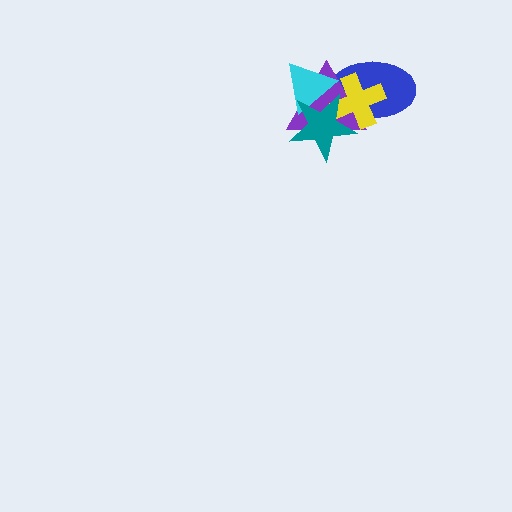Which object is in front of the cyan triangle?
The teal star is in front of the cyan triangle.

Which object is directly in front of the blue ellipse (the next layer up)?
The purple triangle is directly in front of the blue ellipse.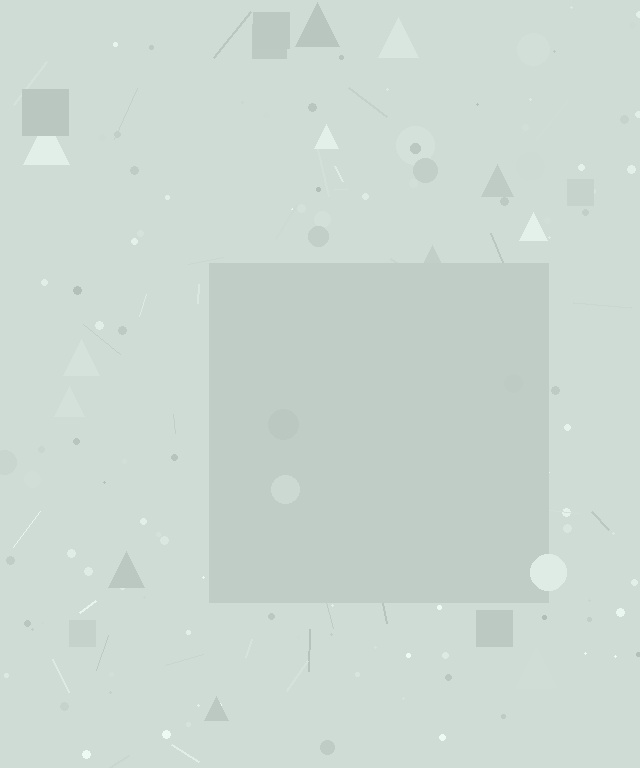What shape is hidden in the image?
A square is hidden in the image.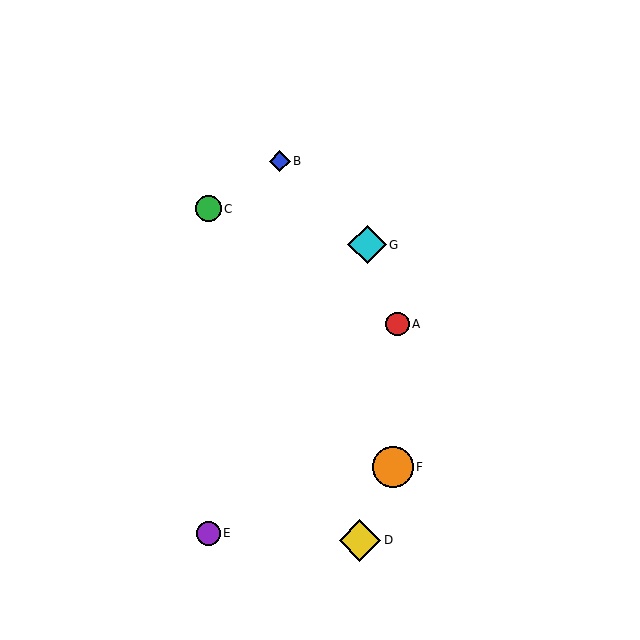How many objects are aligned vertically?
2 objects (C, E) are aligned vertically.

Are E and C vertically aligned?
Yes, both are at x≈208.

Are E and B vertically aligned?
No, E is at x≈208 and B is at x≈280.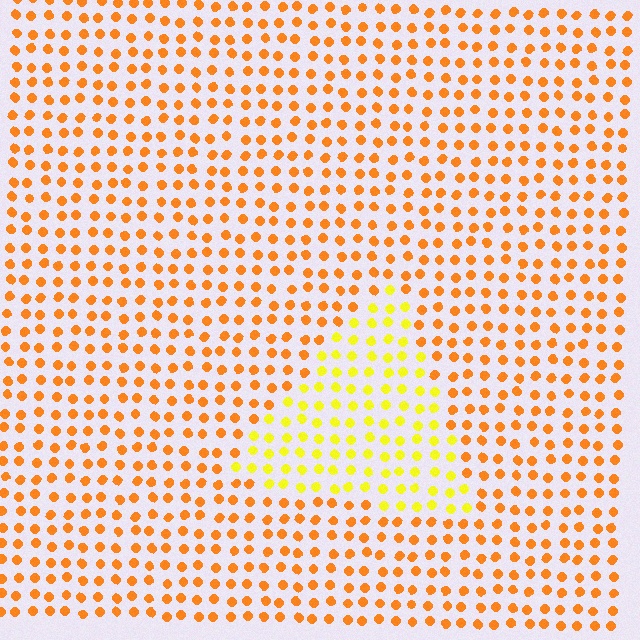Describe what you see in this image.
The image is filled with small orange elements in a uniform arrangement. A triangle-shaped region is visible where the elements are tinted to a slightly different hue, forming a subtle color boundary.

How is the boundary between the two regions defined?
The boundary is defined purely by a slight shift in hue (about 34 degrees). Spacing, size, and orientation are identical on both sides.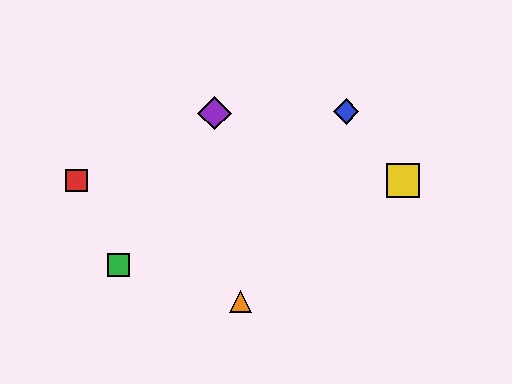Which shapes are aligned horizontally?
The red square, the yellow square are aligned horizontally.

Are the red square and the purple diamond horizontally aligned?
No, the red square is at y≈180 and the purple diamond is at y≈113.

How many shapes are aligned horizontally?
2 shapes (the red square, the yellow square) are aligned horizontally.